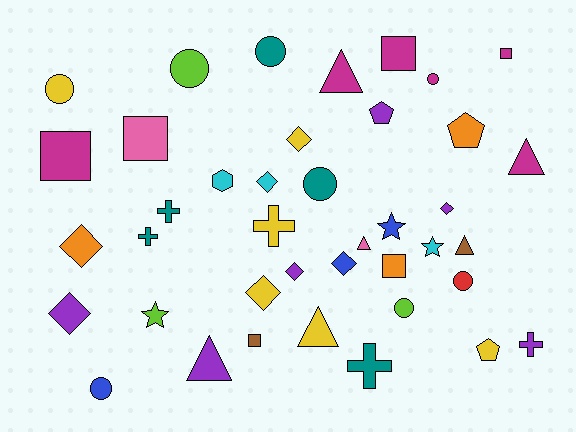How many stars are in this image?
There are 3 stars.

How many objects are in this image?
There are 40 objects.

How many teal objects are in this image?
There are 5 teal objects.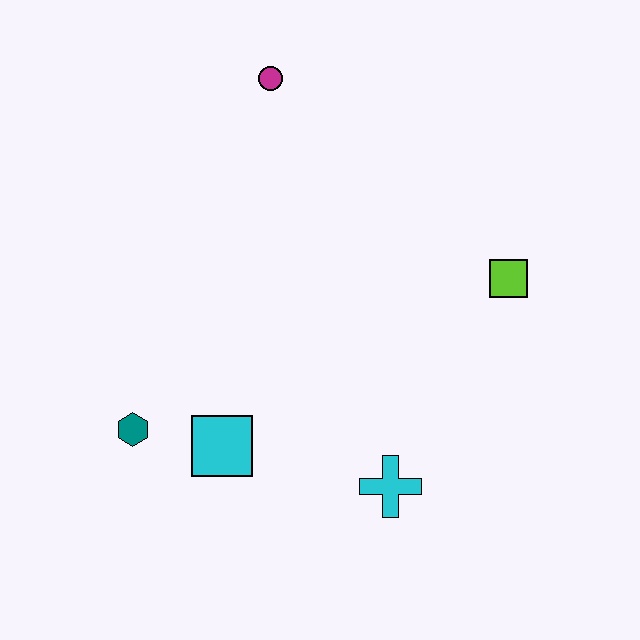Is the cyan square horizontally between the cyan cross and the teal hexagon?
Yes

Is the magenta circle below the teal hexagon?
No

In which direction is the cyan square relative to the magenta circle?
The cyan square is below the magenta circle.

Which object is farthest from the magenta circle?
The cyan cross is farthest from the magenta circle.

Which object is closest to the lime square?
The cyan cross is closest to the lime square.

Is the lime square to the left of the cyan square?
No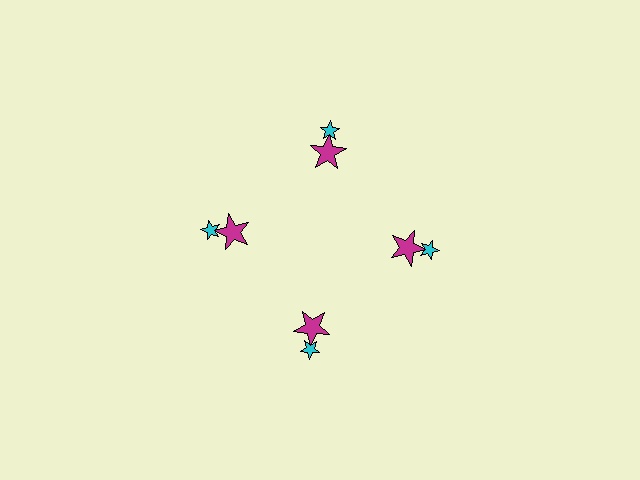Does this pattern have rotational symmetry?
Yes, this pattern has 4-fold rotational symmetry. It looks the same after rotating 90 degrees around the center.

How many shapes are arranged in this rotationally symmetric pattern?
There are 8 shapes, arranged in 4 groups of 2.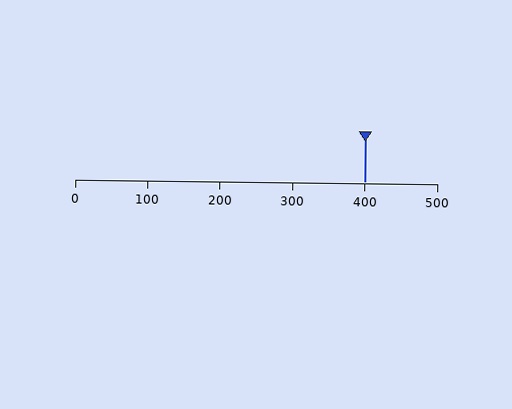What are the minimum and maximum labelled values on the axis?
The axis runs from 0 to 500.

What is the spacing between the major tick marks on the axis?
The major ticks are spaced 100 apart.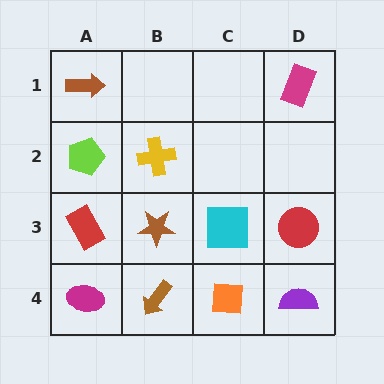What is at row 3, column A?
A red rectangle.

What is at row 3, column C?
A cyan square.